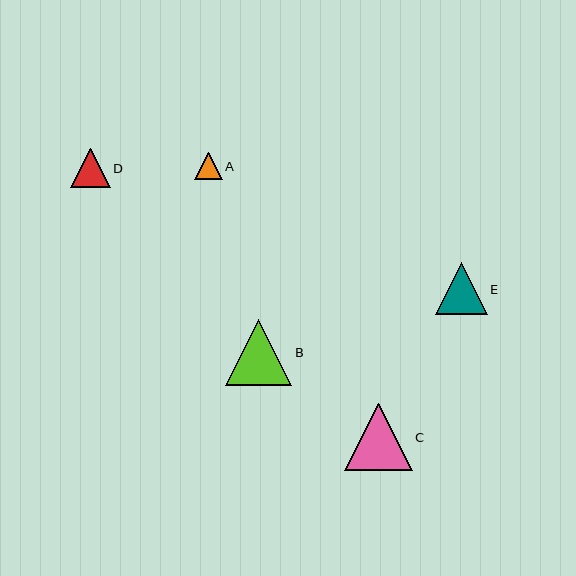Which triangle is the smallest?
Triangle A is the smallest with a size of approximately 27 pixels.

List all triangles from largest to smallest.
From largest to smallest: C, B, E, D, A.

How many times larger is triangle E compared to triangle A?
Triangle E is approximately 1.9 times the size of triangle A.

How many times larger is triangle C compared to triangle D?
Triangle C is approximately 1.7 times the size of triangle D.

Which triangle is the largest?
Triangle C is the largest with a size of approximately 68 pixels.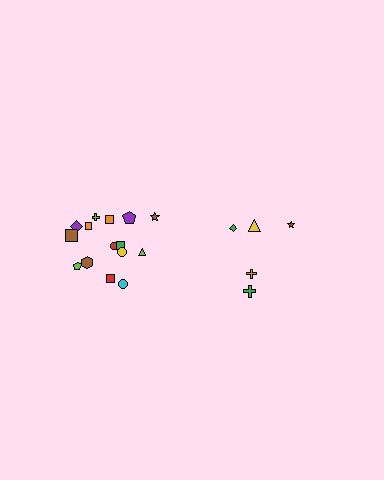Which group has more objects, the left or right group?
The left group.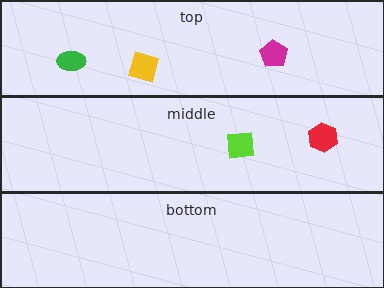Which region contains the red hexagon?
The middle region.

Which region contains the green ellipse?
The top region.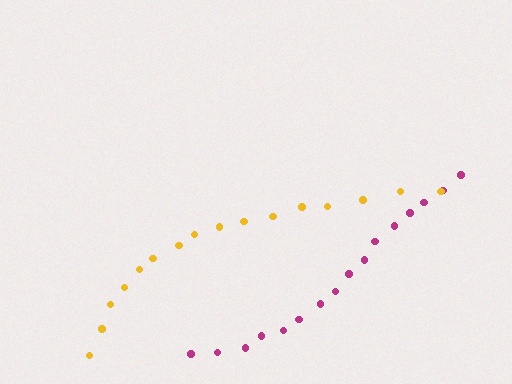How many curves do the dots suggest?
There are 2 distinct paths.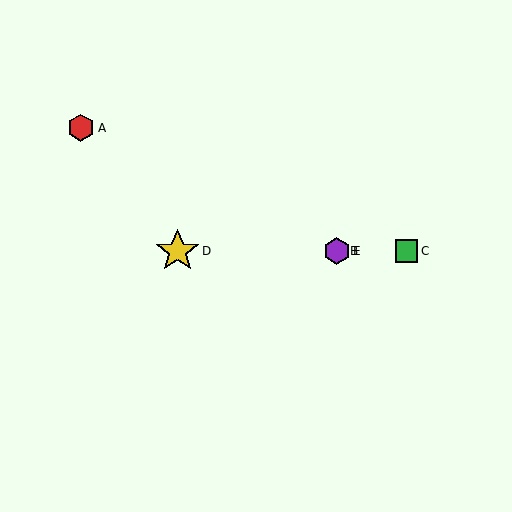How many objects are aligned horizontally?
4 objects (B, C, D, E) are aligned horizontally.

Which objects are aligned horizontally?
Objects B, C, D, E are aligned horizontally.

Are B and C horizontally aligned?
Yes, both are at y≈251.